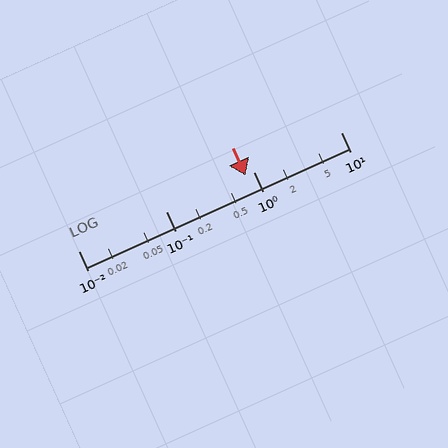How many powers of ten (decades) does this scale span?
The scale spans 3 decades, from 0.01 to 10.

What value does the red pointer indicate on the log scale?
The pointer indicates approximately 0.81.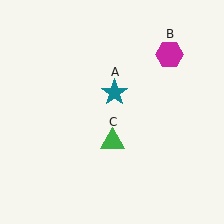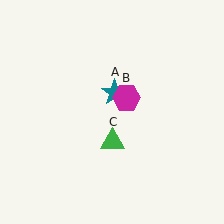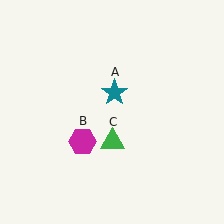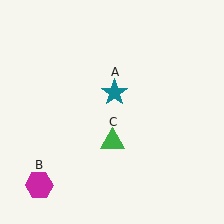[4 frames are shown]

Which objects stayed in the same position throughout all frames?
Teal star (object A) and green triangle (object C) remained stationary.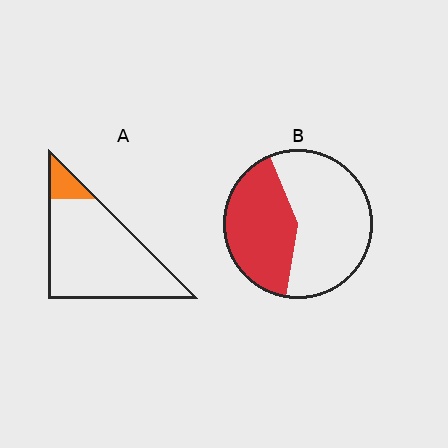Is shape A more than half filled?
No.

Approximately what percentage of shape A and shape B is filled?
A is approximately 10% and B is approximately 40%.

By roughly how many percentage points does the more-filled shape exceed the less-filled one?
By roughly 30 percentage points (B over A).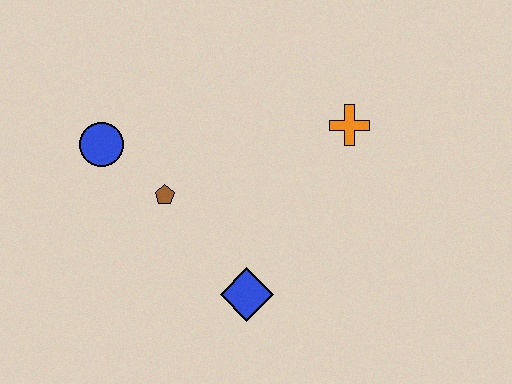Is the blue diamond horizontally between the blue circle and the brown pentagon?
No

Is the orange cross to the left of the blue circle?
No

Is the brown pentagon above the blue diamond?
Yes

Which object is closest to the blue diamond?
The brown pentagon is closest to the blue diamond.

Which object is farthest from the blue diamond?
The blue circle is farthest from the blue diamond.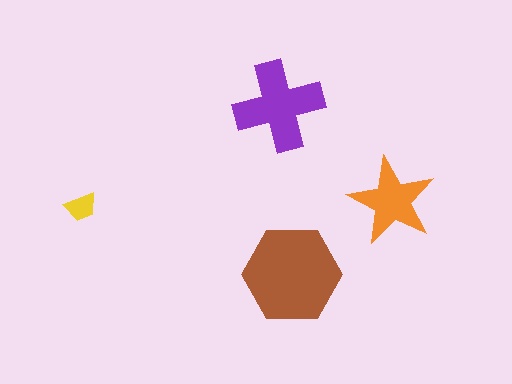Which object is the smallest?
The yellow trapezoid.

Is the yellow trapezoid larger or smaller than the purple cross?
Smaller.